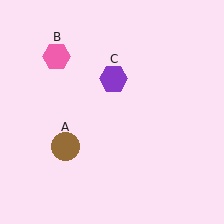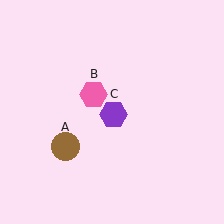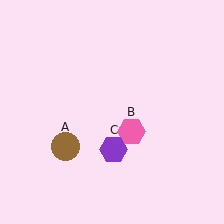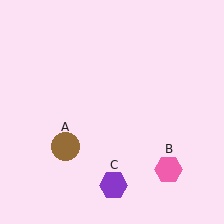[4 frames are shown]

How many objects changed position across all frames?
2 objects changed position: pink hexagon (object B), purple hexagon (object C).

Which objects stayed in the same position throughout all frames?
Brown circle (object A) remained stationary.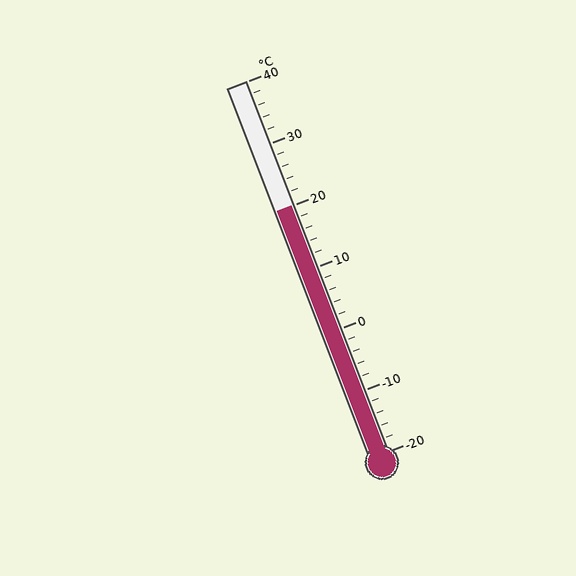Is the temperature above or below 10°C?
The temperature is above 10°C.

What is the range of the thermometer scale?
The thermometer scale ranges from -20°C to 40°C.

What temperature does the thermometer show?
The thermometer shows approximately 20°C.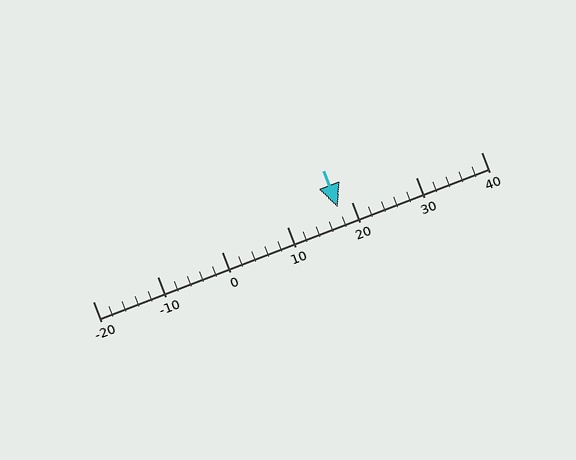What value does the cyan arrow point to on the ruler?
The cyan arrow points to approximately 18.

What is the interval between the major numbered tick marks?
The major tick marks are spaced 10 units apart.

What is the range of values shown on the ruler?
The ruler shows values from -20 to 40.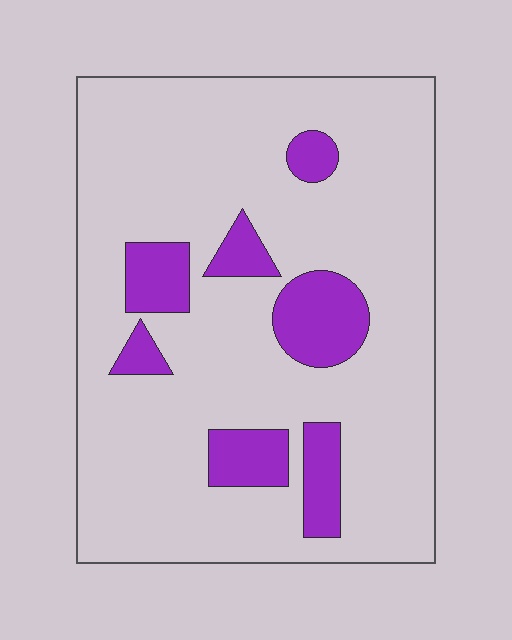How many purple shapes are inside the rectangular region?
7.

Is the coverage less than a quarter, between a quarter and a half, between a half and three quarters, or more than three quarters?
Less than a quarter.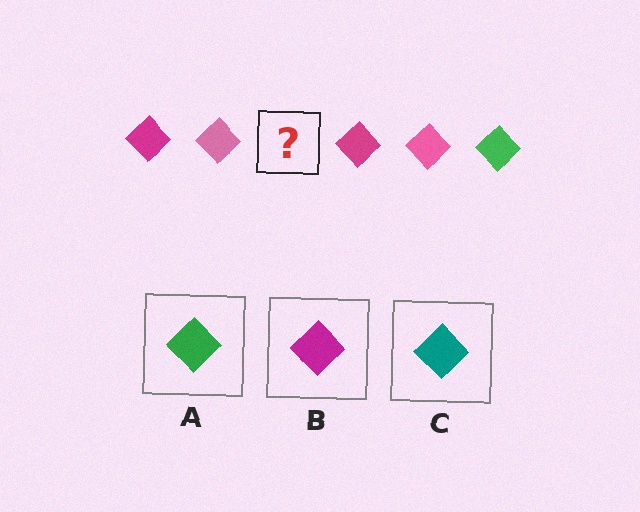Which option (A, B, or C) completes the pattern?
A.